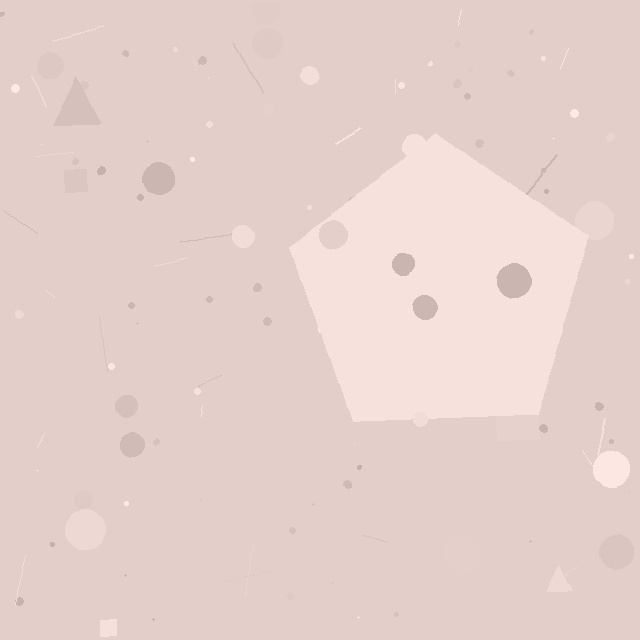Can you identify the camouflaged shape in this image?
The camouflaged shape is a pentagon.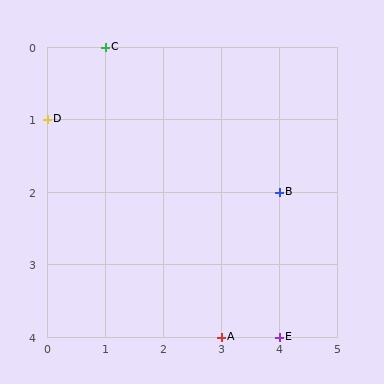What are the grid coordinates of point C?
Point C is at grid coordinates (1, 0).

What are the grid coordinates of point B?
Point B is at grid coordinates (4, 2).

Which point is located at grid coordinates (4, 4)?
Point E is at (4, 4).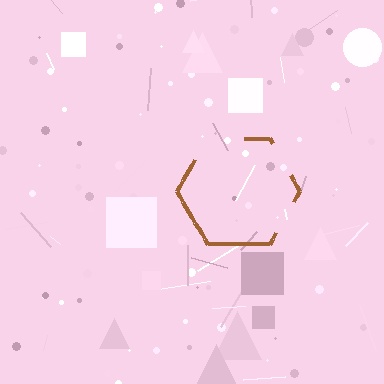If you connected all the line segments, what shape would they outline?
They would outline a hexagon.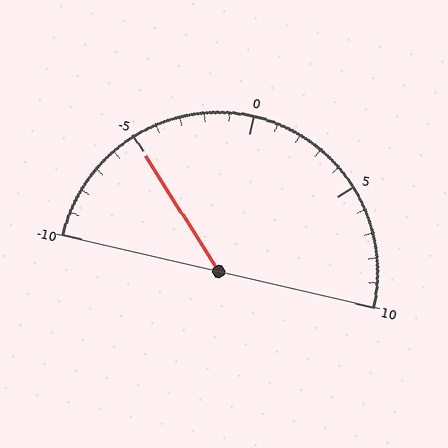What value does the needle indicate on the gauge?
The needle indicates approximately -5.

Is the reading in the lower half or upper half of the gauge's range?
The reading is in the lower half of the range (-10 to 10).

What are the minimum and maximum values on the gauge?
The gauge ranges from -10 to 10.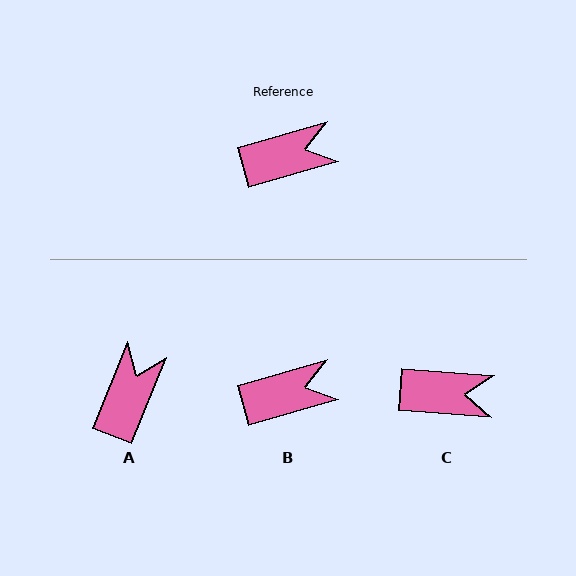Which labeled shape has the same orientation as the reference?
B.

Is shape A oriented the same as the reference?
No, it is off by about 52 degrees.